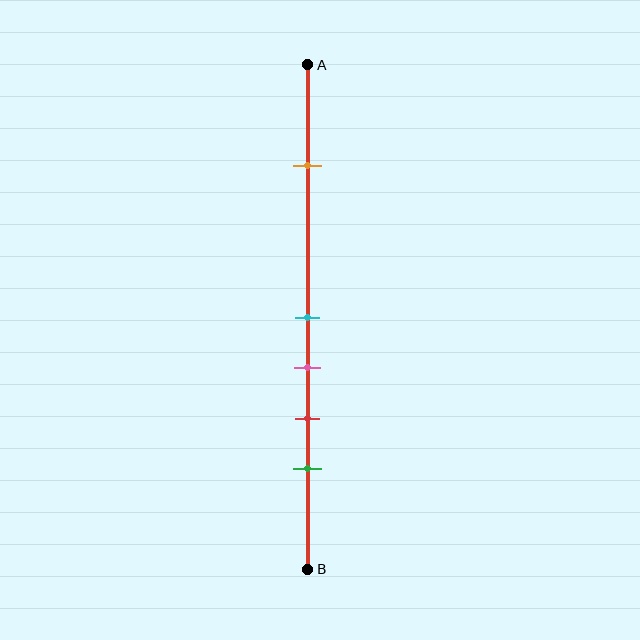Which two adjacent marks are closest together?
The cyan and pink marks are the closest adjacent pair.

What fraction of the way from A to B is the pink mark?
The pink mark is approximately 60% (0.6) of the way from A to B.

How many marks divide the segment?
There are 5 marks dividing the segment.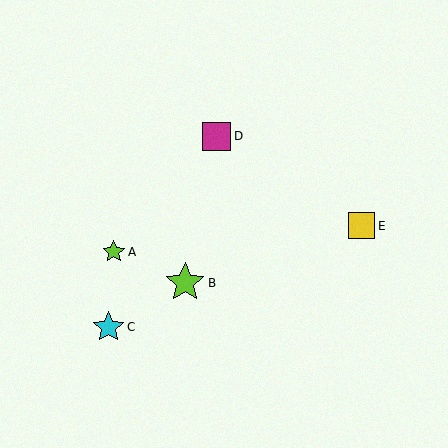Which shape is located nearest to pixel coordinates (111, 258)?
The lime star (labeled A) at (114, 252) is nearest to that location.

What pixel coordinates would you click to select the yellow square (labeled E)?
Click at (361, 226) to select the yellow square E.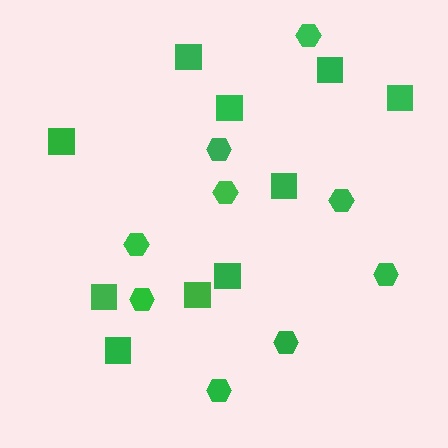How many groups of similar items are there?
There are 2 groups: one group of squares (10) and one group of hexagons (9).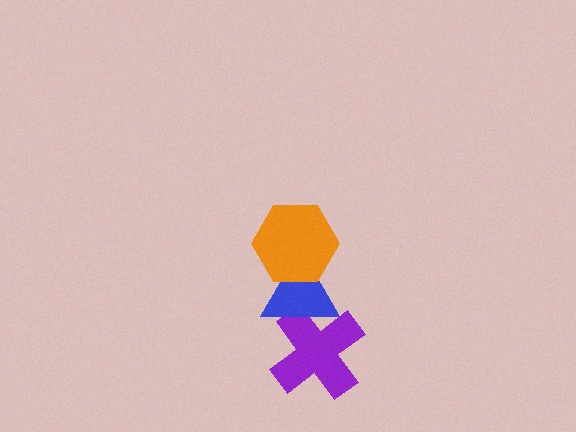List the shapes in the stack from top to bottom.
From top to bottom: the orange hexagon, the blue triangle, the purple cross.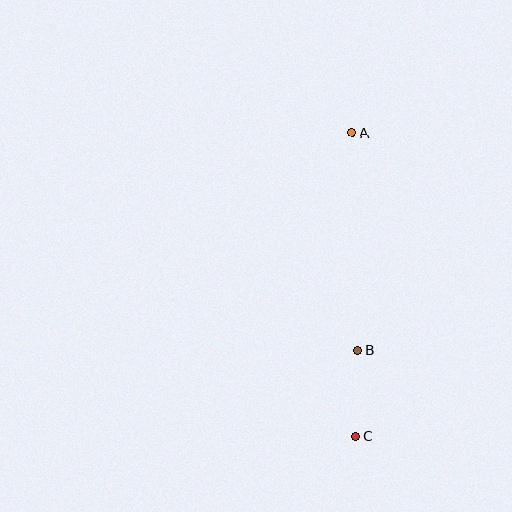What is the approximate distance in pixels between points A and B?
The distance between A and B is approximately 217 pixels.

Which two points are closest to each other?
Points B and C are closest to each other.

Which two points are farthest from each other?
Points A and C are farthest from each other.